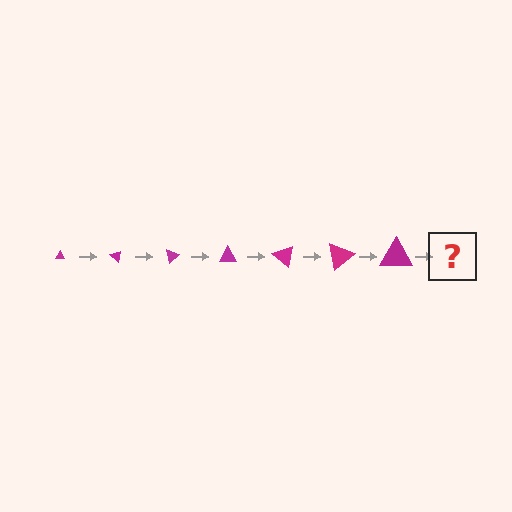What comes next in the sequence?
The next element should be a triangle, larger than the previous one and rotated 280 degrees from the start.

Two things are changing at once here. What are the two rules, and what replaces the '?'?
The two rules are that the triangle grows larger each step and it rotates 40 degrees each step. The '?' should be a triangle, larger than the previous one and rotated 280 degrees from the start.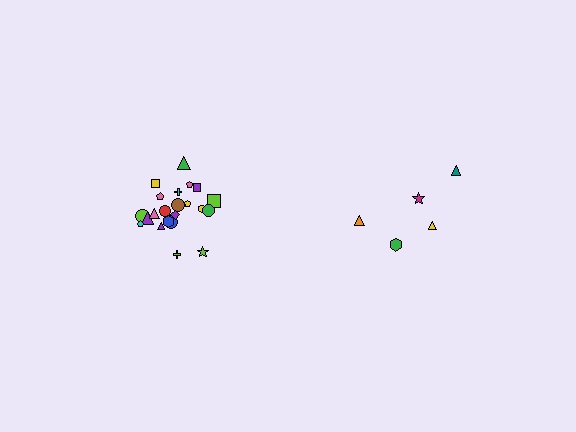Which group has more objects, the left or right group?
The left group.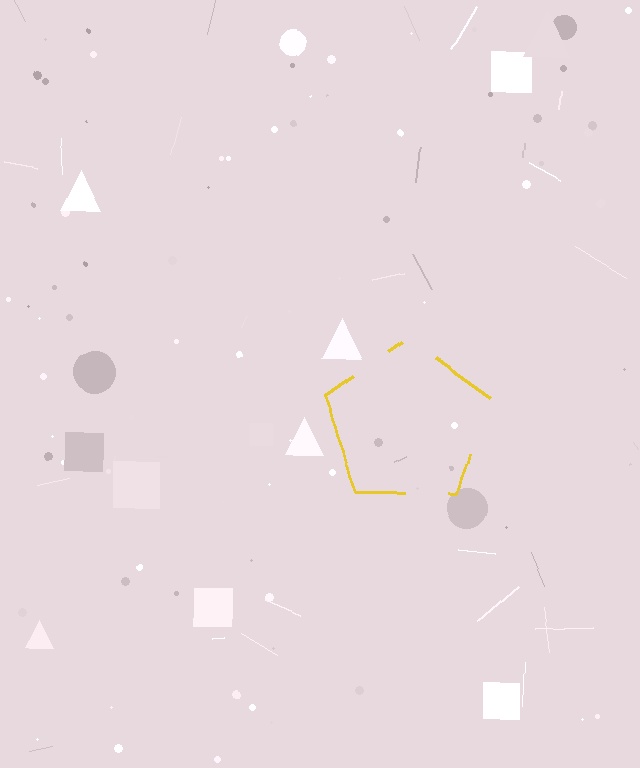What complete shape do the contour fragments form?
The contour fragments form a pentagon.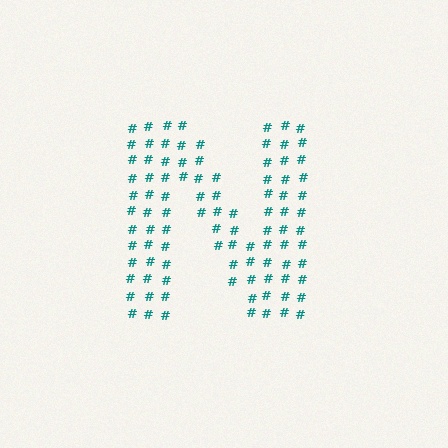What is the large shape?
The large shape is the letter N.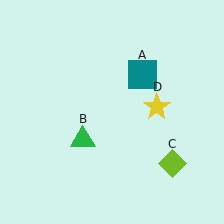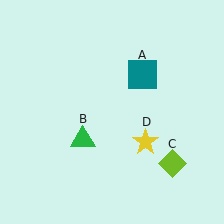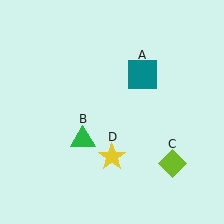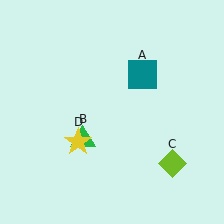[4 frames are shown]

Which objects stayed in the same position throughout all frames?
Teal square (object A) and green triangle (object B) and lime diamond (object C) remained stationary.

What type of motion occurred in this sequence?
The yellow star (object D) rotated clockwise around the center of the scene.